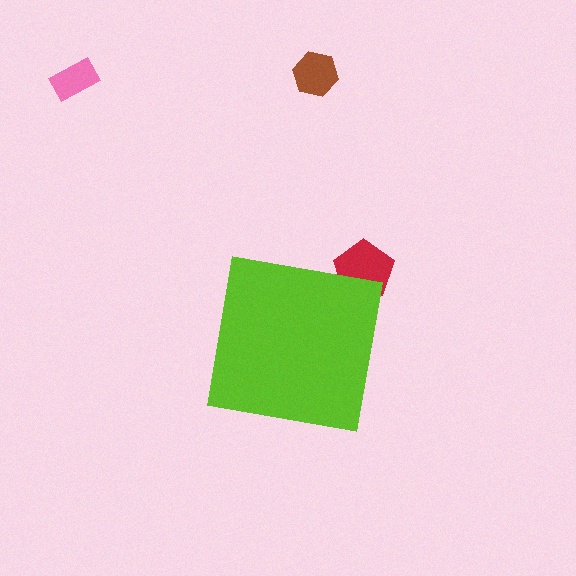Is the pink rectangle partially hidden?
No, the pink rectangle is fully visible.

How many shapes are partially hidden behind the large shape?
1 shape is partially hidden.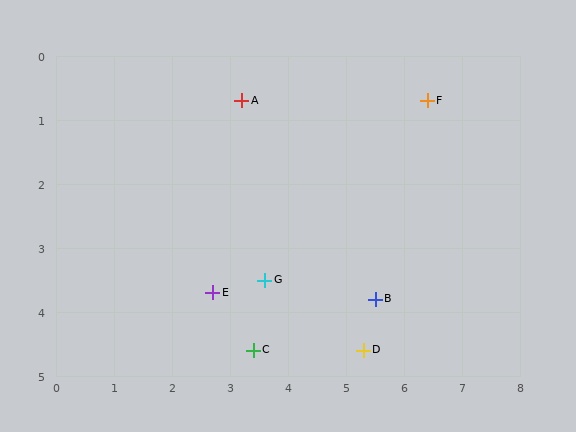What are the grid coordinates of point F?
Point F is at approximately (6.4, 0.7).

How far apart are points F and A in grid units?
Points F and A are about 3.2 grid units apart.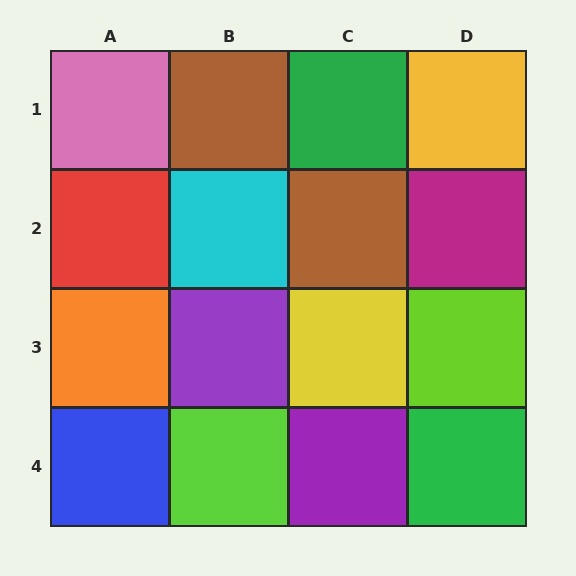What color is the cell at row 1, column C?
Green.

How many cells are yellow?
2 cells are yellow.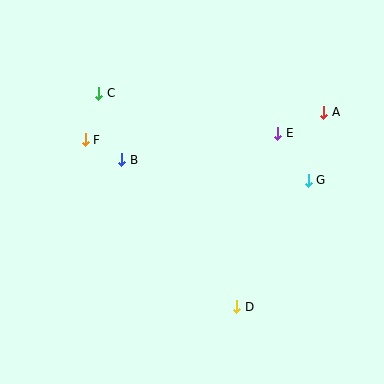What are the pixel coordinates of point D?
Point D is at (237, 307).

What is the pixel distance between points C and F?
The distance between C and F is 48 pixels.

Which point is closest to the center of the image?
Point B at (122, 160) is closest to the center.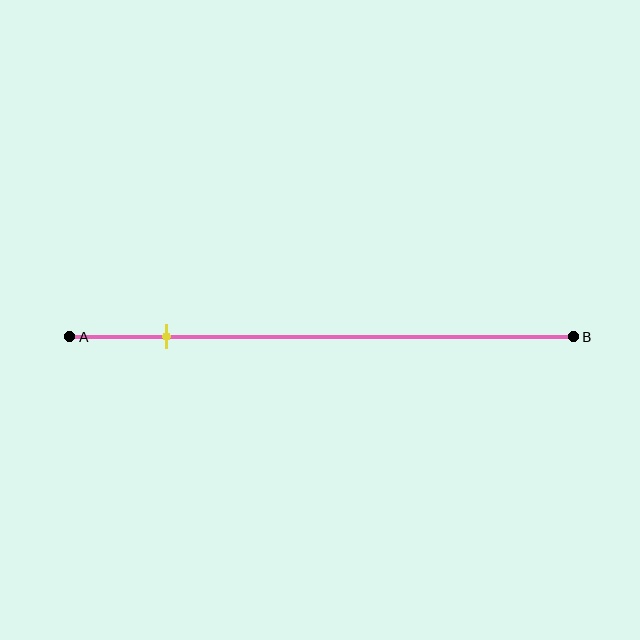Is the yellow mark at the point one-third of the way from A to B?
No, the mark is at about 20% from A, not at the 33% one-third point.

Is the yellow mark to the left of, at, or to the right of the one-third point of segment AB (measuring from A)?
The yellow mark is to the left of the one-third point of segment AB.